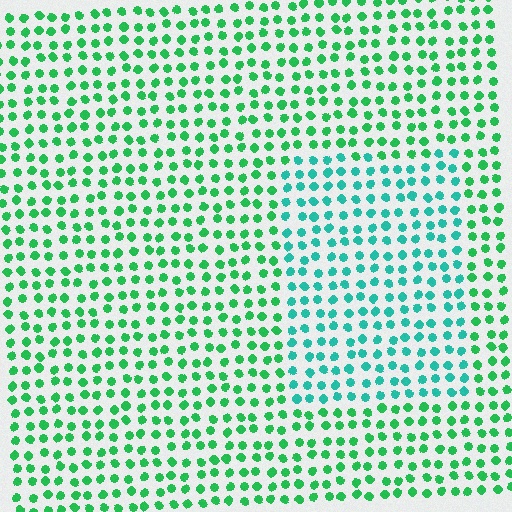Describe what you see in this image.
The image is filled with small green elements in a uniform arrangement. A rectangle-shaped region is visible where the elements are tinted to a slightly different hue, forming a subtle color boundary.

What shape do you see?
I see a rectangle.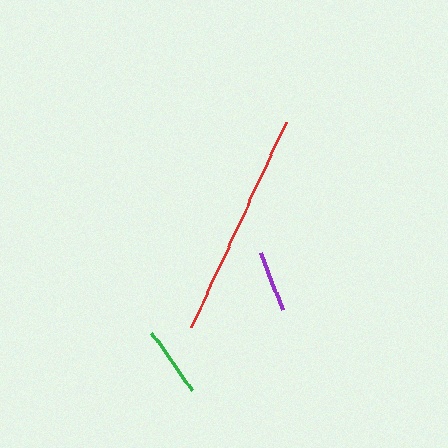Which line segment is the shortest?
The purple line is the shortest at approximately 61 pixels.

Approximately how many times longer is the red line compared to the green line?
The red line is approximately 3.2 times the length of the green line.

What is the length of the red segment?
The red segment is approximately 226 pixels long.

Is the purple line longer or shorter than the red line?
The red line is longer than the purple line.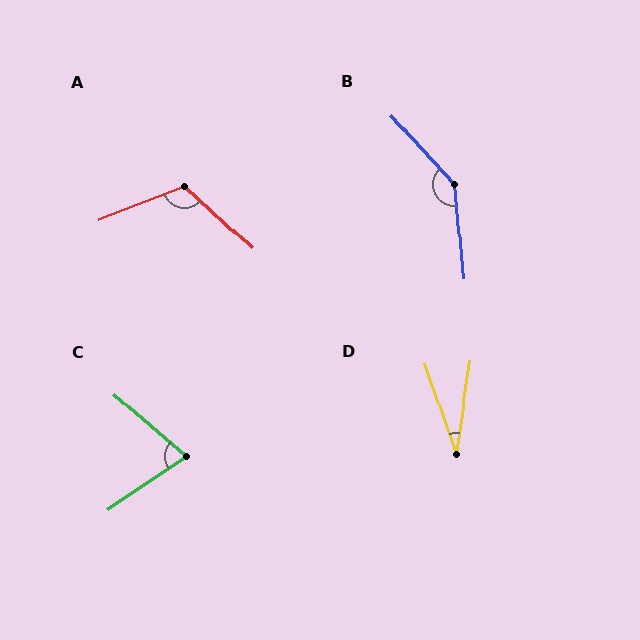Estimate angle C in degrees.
Approximately 75 degrees.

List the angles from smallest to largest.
D (27°), C (75°), A (116°), B (143°).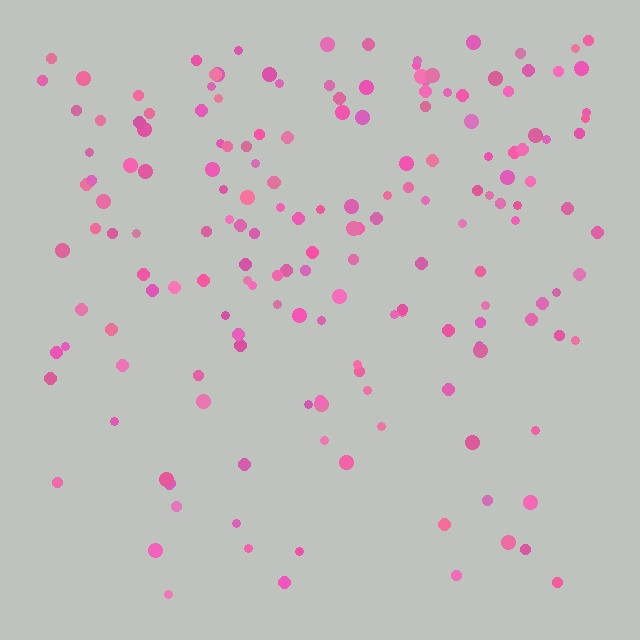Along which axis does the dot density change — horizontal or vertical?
Vertical.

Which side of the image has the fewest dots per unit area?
The bottom.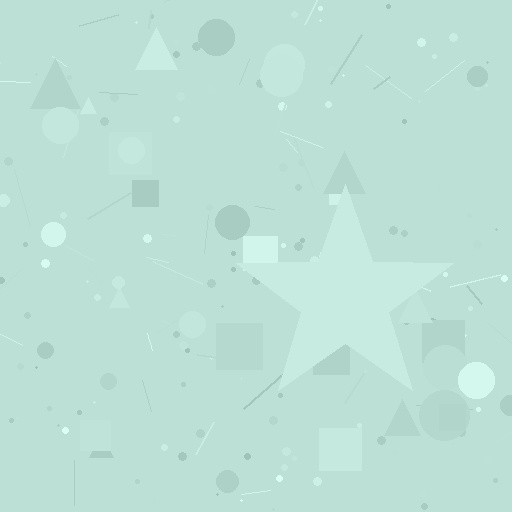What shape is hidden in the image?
A star is hidden in the image.